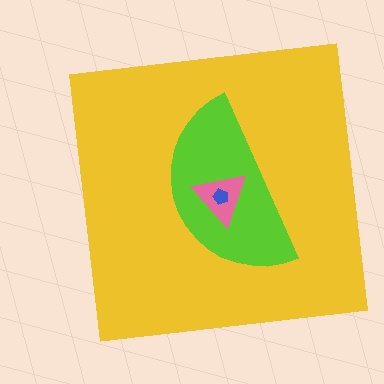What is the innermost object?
The blue pentagon.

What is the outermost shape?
The yellow square.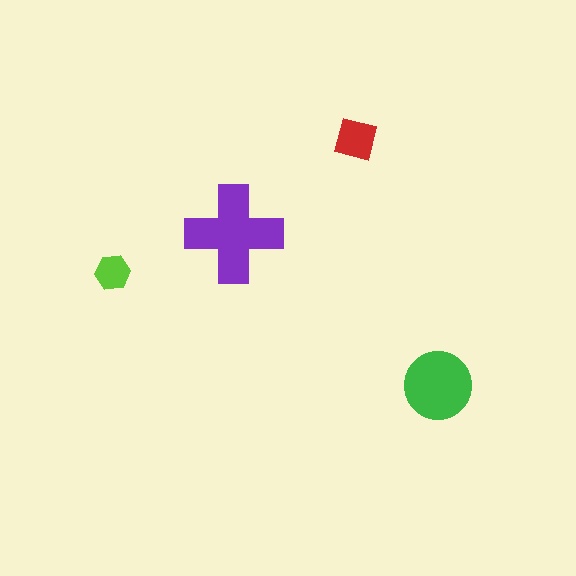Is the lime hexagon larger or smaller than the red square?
Smaller.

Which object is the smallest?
The lime hexagon.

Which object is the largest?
The purple cross.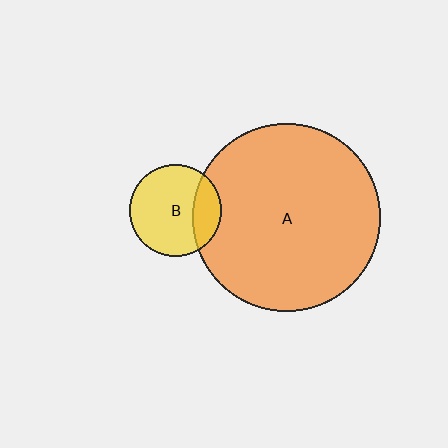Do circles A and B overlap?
Yes.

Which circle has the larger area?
Circle A (orange).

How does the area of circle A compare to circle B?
Approximately 4.2 times.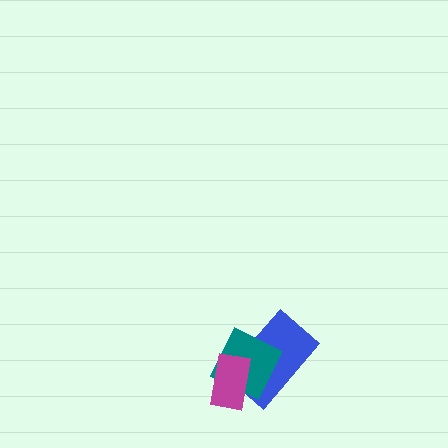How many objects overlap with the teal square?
2 objects overlap with the teal square.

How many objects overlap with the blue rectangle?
2 objects overlap with the blue rectangle.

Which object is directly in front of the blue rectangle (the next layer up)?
The teal square is directly in front of the blue rectangle.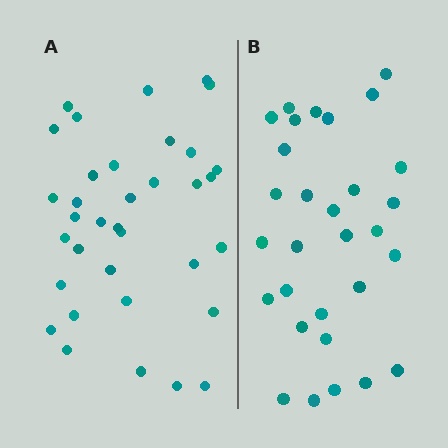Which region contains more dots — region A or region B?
Region A (the left region) has more dots.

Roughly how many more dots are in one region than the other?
Region A has about 5 more dots than region B.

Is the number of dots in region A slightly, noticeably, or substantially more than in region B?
Region A has only slightly more — the two regions are fairly close. The ratio is roughly 1.2 to 1.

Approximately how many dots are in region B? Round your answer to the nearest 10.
About 30 dots.